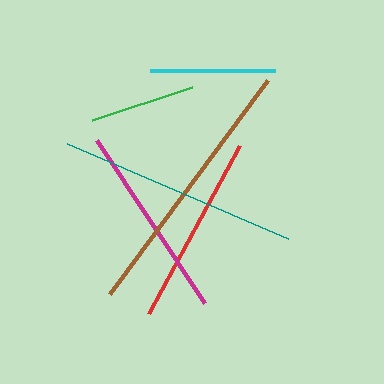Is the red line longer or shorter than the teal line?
The teal line is longer than the red line.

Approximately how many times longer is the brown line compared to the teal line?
The brown line is approximately 1.1 times the length of the teal line.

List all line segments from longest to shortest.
From longest to shortest: brown, teal, magenta, red, cyan, green.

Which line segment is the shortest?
The green line is the shortest at approximately 106 pixels.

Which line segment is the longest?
The brown line is the longest at approximately 266 pixels.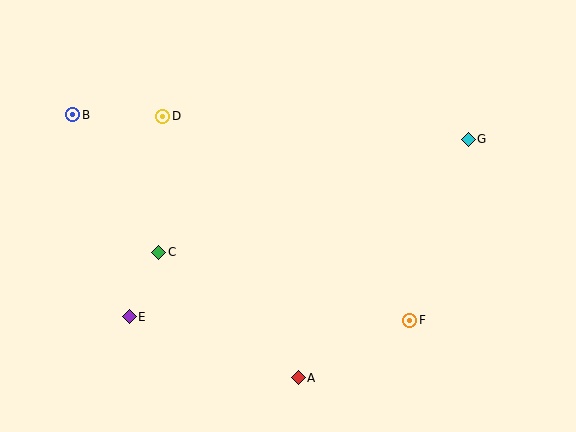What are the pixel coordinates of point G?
Point G is at (468, 139).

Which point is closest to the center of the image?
Point C at (159, 252) is closest to the center.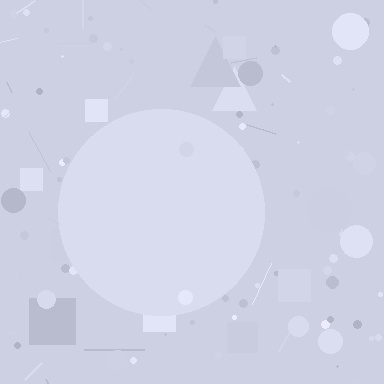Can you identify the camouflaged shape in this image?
The camouflaged shape is a circle.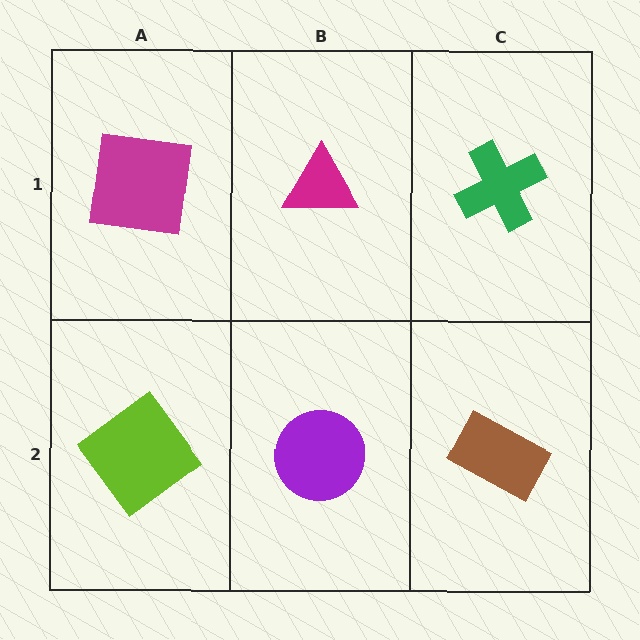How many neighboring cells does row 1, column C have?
2.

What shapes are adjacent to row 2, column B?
A magenta triangle (row 1, column B), a lime diamond (row 2, column A), a brown rectangle (row 2, column C).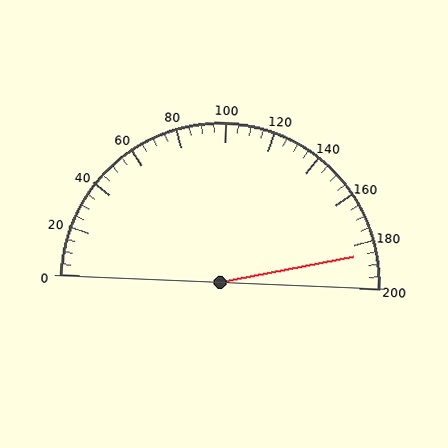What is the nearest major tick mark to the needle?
The nearest major tick mark is 180.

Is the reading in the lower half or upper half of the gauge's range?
The reading is in the upper half of the range (0 to 200).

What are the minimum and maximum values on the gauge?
The gauge ranges from 0 to 200.